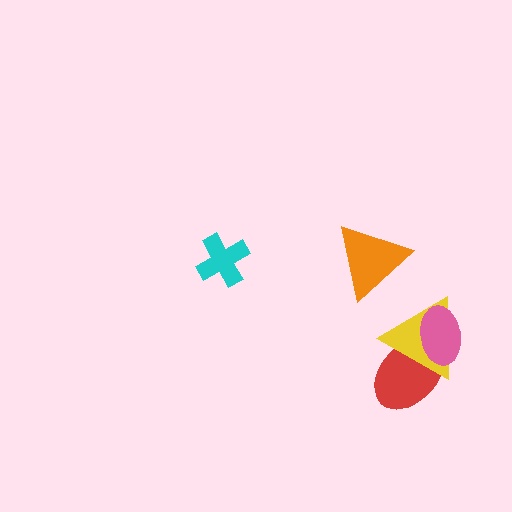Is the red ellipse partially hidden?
Yes, it is partially covered by another shape.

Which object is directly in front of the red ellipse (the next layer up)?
The yellow triangle is directly in front of the red ellipse.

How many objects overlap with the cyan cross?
0 objects overlap with the cyan cross.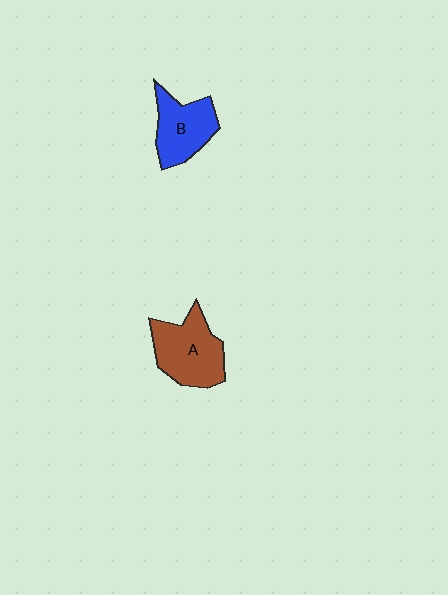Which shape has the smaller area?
Shape B (blue).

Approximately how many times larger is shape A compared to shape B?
Approximately 1.2 times.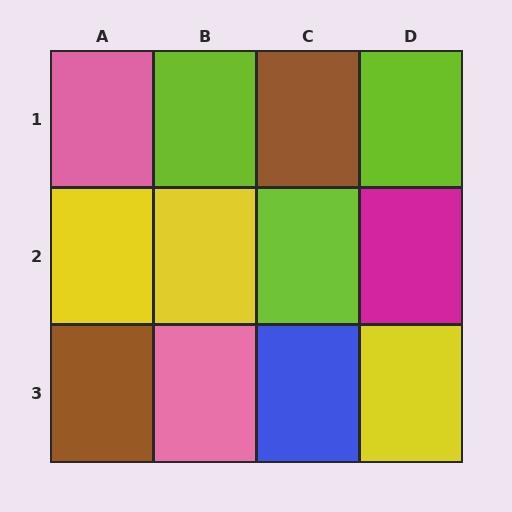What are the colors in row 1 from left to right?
Pink, lime, brown, lime.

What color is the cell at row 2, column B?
Yellow.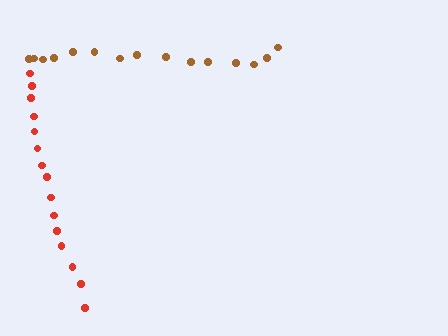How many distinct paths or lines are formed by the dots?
There are 2 distinct paths.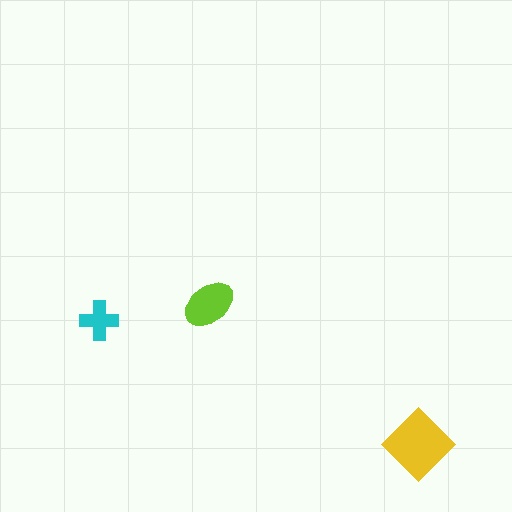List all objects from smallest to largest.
The cyan cross, the lime ellipse, the yellow diamond.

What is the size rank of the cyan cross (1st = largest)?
3rd.